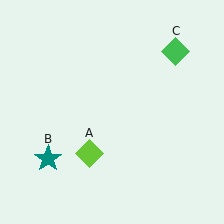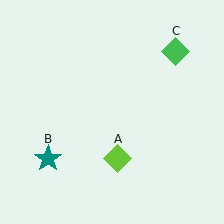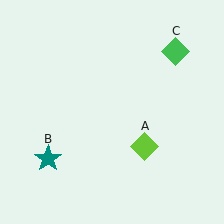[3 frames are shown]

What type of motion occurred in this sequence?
The lime diamond (object A) rotated counterclockwise around the center of the scene.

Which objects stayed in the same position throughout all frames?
Teal star (object B) and green diamond (object C) remained stationary.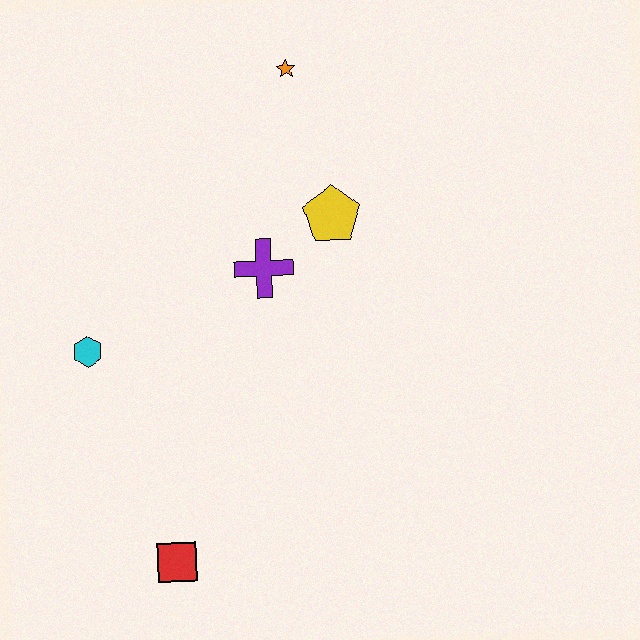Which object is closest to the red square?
The cyan hexagon is closest to the red square.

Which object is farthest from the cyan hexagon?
The orange star is farthest from the cyan hexagon.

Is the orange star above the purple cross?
Yes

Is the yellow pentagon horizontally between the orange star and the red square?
No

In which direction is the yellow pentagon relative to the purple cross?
The yellow pentagon is to the right of the purple cross.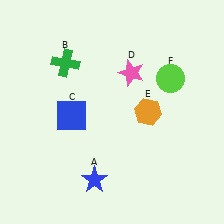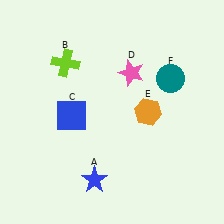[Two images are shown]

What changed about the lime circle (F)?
In Image 1, F is lime. In Image 2, it changed to teal.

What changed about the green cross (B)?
In Image 1, B is green. In Image 2, it changed to lime.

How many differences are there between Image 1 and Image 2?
There are 2 differences between the two images.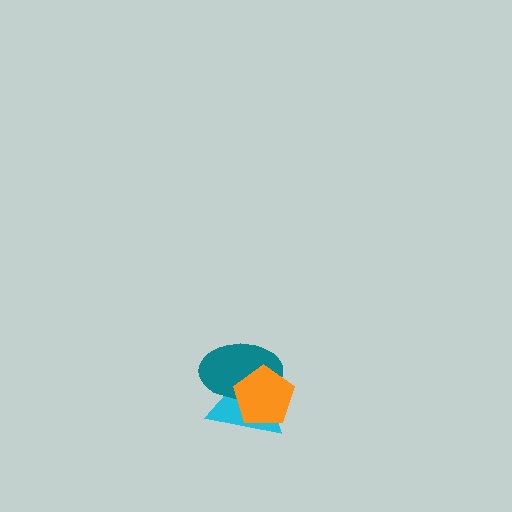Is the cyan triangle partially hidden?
Yes, it is partially covered by another shape.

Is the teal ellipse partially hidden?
Yes, it is partially covered by another shape.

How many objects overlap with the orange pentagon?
2 objects overlap with the orange pentagon.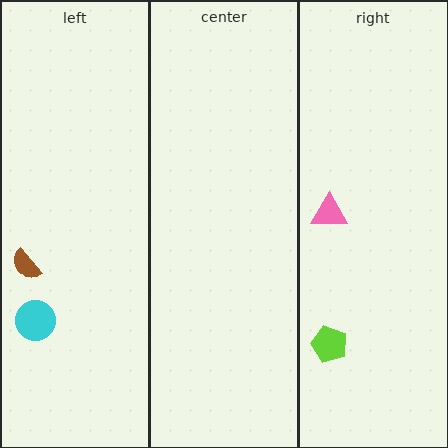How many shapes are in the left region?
2.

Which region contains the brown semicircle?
The left region.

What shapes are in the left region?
The cyan circle, the brown semicircle.